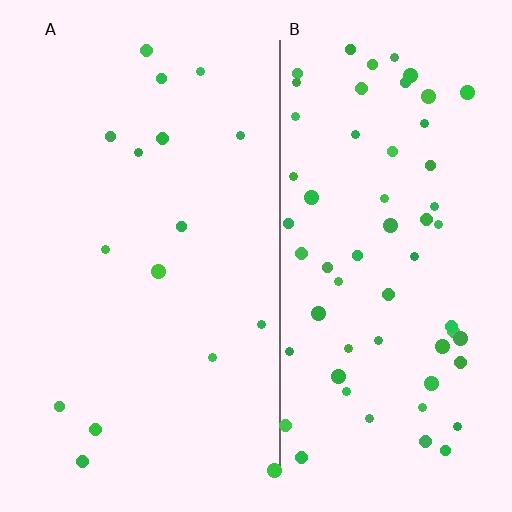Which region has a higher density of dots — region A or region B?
B (the right).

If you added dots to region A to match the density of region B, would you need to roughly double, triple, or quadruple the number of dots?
Approximately quadruple.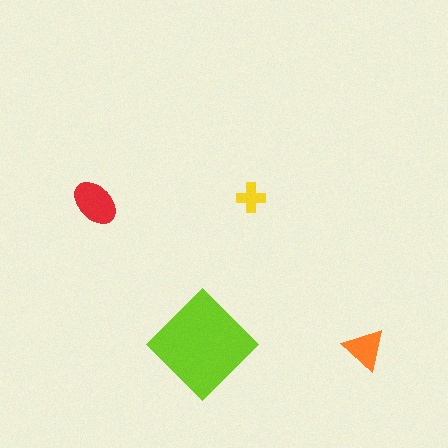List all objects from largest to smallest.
The lime diamond, the red ellipse, the orange triangle, the yellow cross.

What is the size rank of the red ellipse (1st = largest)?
2nd.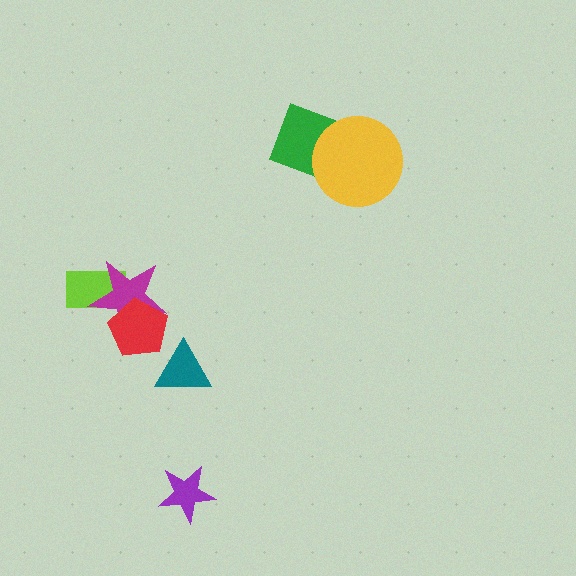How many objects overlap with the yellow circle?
1 object overlaps with the yellow circle.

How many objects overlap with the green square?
1 object overlaps with the green square.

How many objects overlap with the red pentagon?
1 object overlaps with the red pentagon.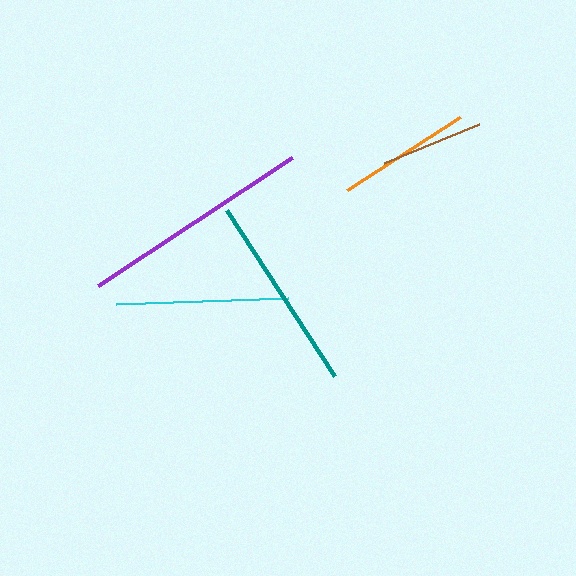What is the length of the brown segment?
The brown segment is approximately 103 pixels long.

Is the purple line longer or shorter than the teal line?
The purple line is longer than the teal line.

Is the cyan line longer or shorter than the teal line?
The teal line is longer than the cyan line.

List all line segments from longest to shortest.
From longest to shortest: purple, teal, cyan, orange, brown.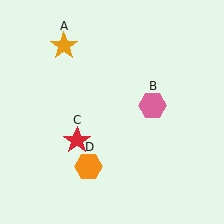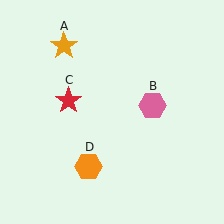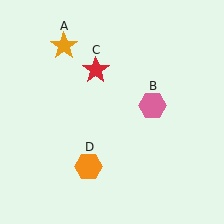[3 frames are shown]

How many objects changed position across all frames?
1 object changed position: red star (object C).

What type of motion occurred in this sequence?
The red star (object C) rotated clockwise around the center of the scene.